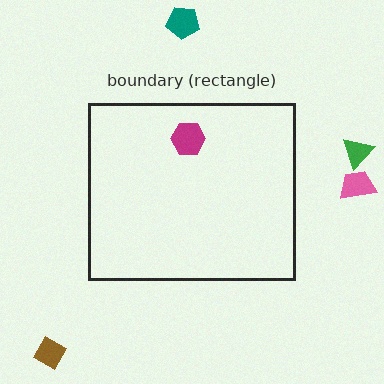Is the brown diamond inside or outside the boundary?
Outside.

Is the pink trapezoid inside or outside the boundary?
Outside.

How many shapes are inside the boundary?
1 inside, 4 outside.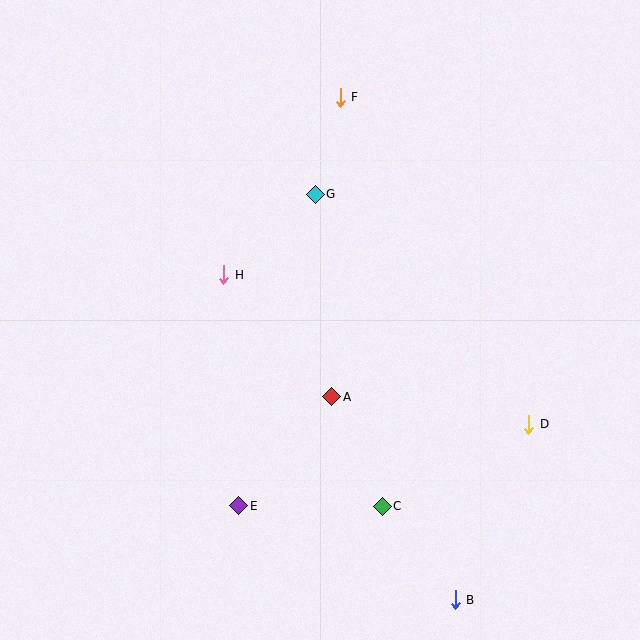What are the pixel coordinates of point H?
Point H is at (224, 275).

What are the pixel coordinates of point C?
Point C is at (382, 506).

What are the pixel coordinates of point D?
Point D is at (529, 424).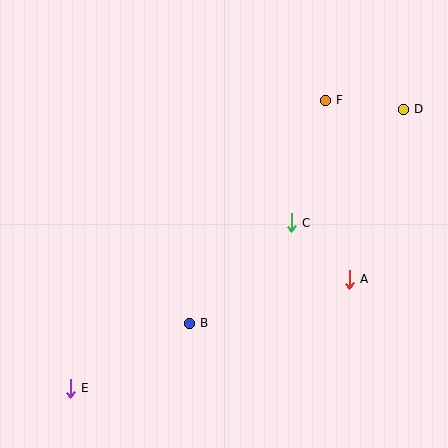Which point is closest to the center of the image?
Point C at (291, 223) is closest to the center.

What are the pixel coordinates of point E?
Point E is at (70, 388).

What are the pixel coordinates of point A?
Point A is at (349, 279).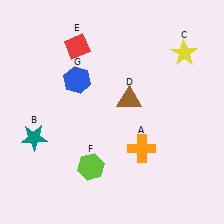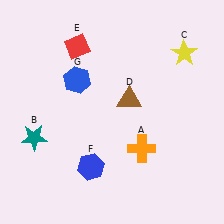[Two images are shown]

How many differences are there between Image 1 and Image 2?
There is 1 difference between the two images.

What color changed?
The hexagon (F) changed from lime in Image 1 to blue in Image 2.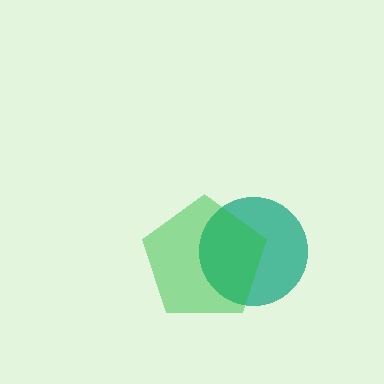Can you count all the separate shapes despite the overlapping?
Yes, there are 2 separate shapes.